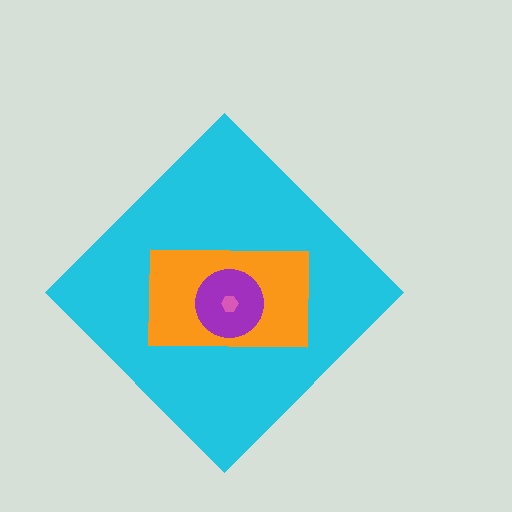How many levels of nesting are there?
4.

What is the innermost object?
The pink hexagon.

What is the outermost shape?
The cyan diamond.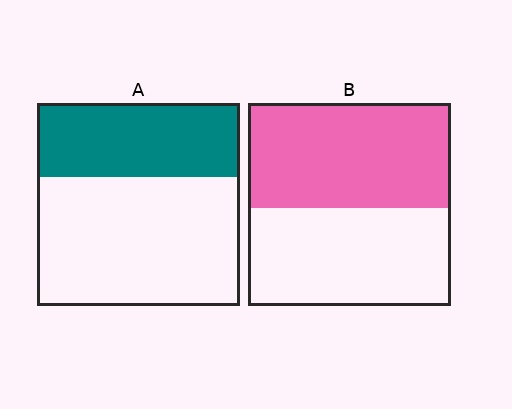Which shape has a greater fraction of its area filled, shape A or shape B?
Shape B.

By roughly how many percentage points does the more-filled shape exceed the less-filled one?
By roughly 15 percentage points (B over A).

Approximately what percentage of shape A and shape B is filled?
A is approximately 35% and B is approximately 50%.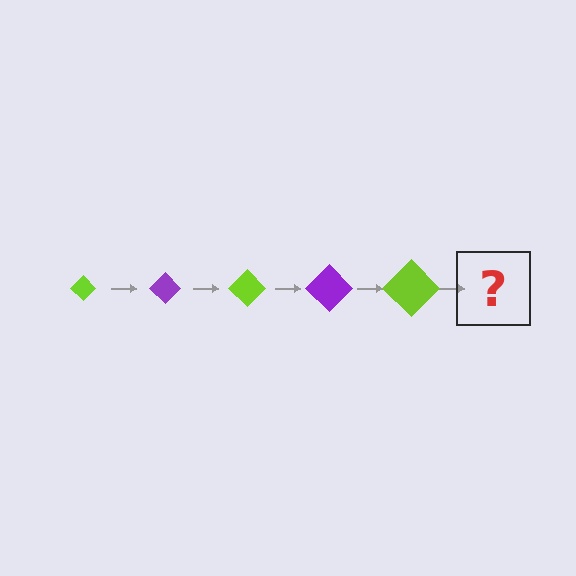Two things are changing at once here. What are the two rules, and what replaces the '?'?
The two rules are that the diamond grows larger each step and the color cycles through lime and purple. The '?' should be a purple diamond, larger than the previous one.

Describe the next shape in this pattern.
It should be a purple diamond, larger than the previous one.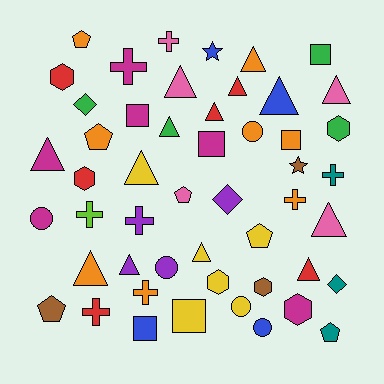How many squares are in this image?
There are 6 squares.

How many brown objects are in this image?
There are 3 brown objects.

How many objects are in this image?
There are 50 objects.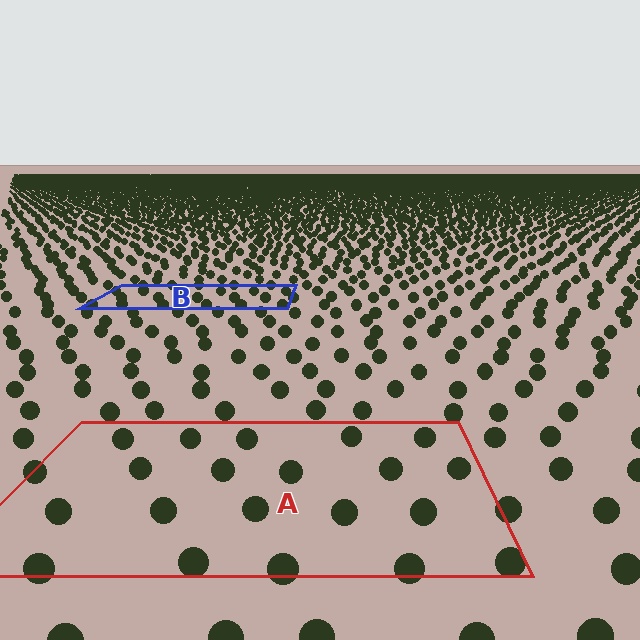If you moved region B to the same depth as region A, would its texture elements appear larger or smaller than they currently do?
They would appear larger. At a closer depth, the same texture elements are projected at a bigger on-screen size.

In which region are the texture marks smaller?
The texture marks are smaller in region B, because it is farther away.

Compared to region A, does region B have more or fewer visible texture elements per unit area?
Region B has more texture elements per unit area — they are packed more densely because it is farther away.